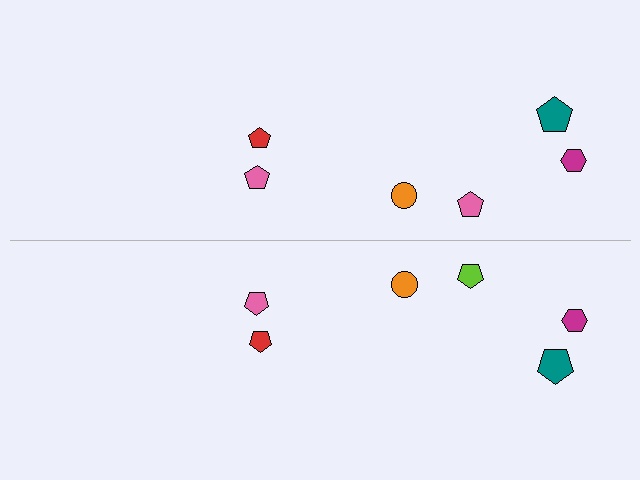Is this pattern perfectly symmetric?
No, the pattern is not perfectly symmetric. The lime pentagon on the bottom side breaks the symmetry — its mirror counterpart is pink.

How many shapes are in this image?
There are 12 shapes in this image.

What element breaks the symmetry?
The lime pentagon on the bottom side breaks the symmetry — its mirror counterpart is pink.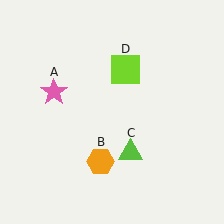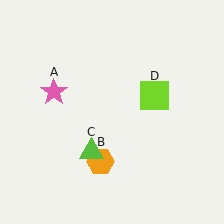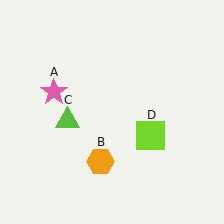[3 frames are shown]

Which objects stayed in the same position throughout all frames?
Pink star (object A) and orange hexagon (object B) remained stationary.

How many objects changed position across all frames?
2 objects changed position: lime triangle (object C), lime square (object D).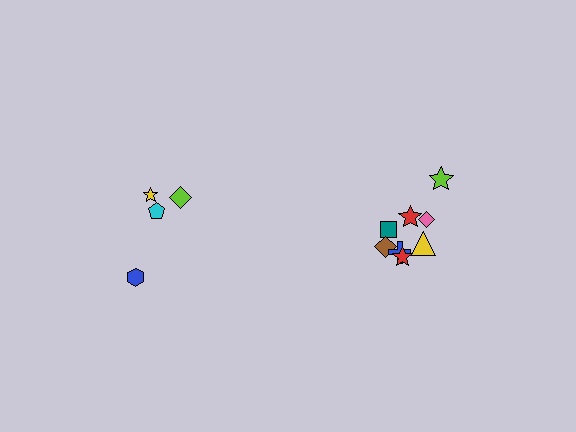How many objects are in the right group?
There are 8 objects.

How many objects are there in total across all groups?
There are 12 objects.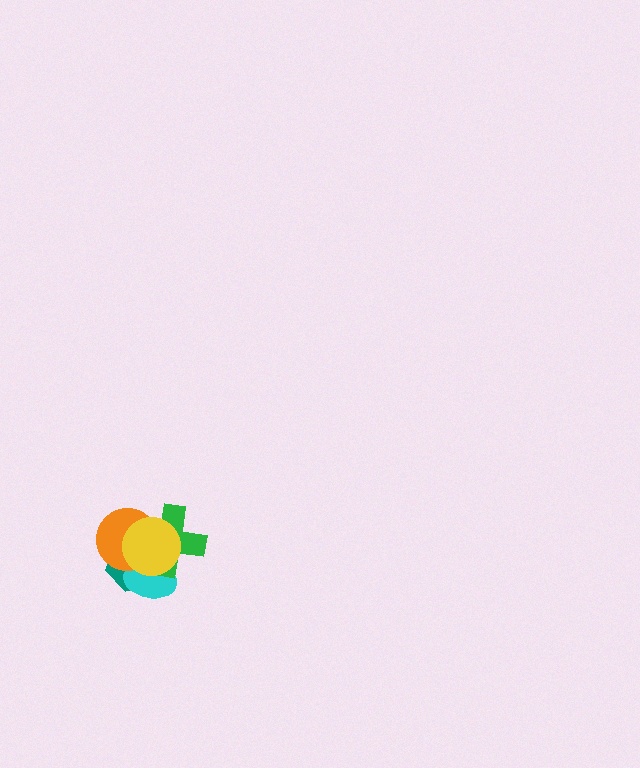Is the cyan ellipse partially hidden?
Yes, it is partially covered by another shape.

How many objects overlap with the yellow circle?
4 objects overlap with the yellow circle.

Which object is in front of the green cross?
The yellow circle is in front of the green cross.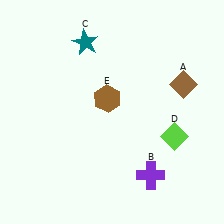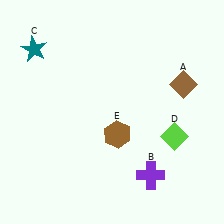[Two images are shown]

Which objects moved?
The objects that moved are: the teal star (C), the brown hexagon (E).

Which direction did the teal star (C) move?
The teal star (C) moved left.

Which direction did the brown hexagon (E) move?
The brown hexagon (E) moved down.